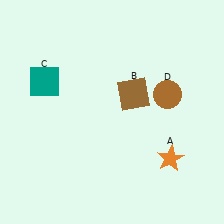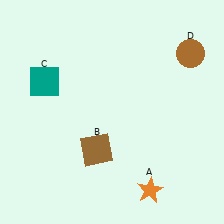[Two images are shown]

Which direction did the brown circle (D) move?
The brown circle (D) moved up.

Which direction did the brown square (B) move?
The brown square (B) moved down.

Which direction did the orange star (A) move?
The orange star (A) moved down.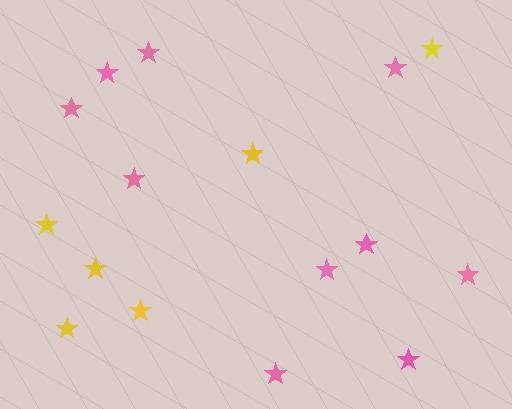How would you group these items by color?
There are 2 groups: one group of pink stars (10) and one group of yellow stars (6).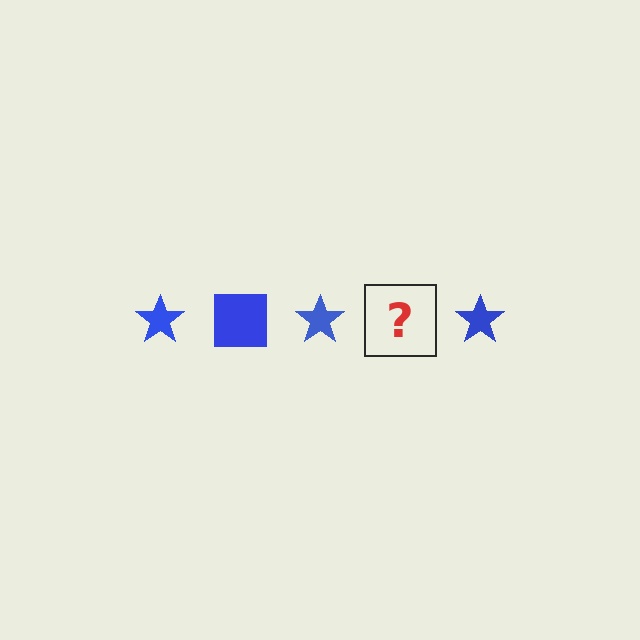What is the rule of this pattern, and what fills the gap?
The rule is that the pattern cycles through star, square shapes in blue. The gap should be filled with a blue square.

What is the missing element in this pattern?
The missing element is a blue square.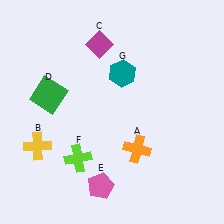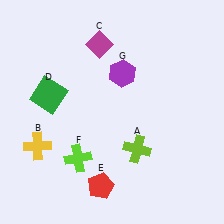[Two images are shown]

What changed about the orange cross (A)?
In Image 1, A is orange. In Image 2, it changed to lime.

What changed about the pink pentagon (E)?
In Image 1, E is pink. In Image 2, it changed to red.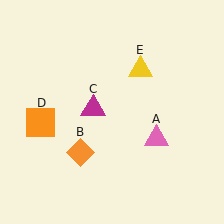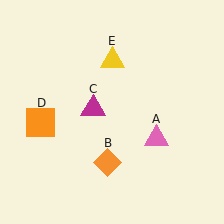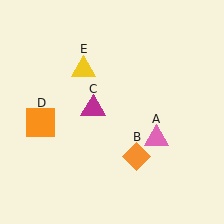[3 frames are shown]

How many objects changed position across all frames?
2 objects changed position: orange diamond (object B), yellow triangle (object E).